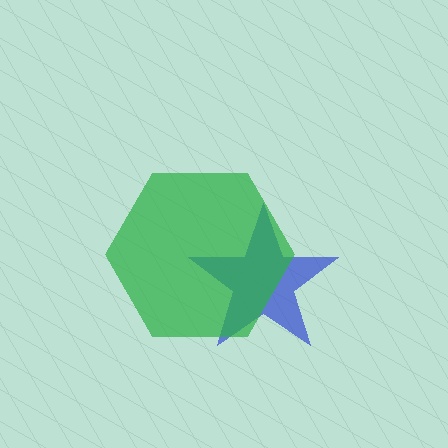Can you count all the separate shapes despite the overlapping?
Yes, there are 2 separate shapes.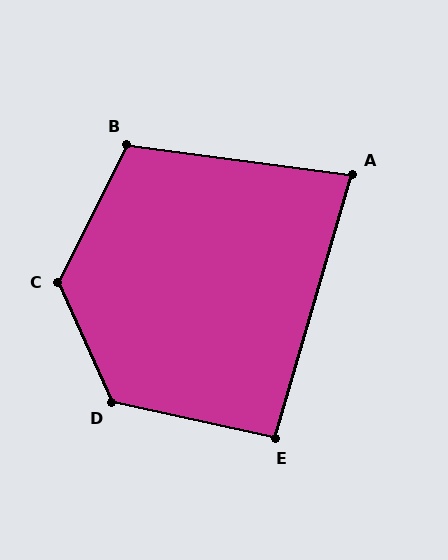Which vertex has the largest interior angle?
C, at approximately 129 degrees.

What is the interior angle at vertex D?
Approximately 126 degrees (obtuse).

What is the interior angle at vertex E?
Approximately 94 degrees (approximately right).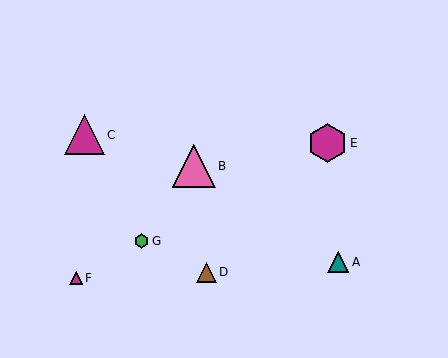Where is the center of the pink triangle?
The center of the pink triangle is at (194, 166).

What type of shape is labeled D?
Shape D is a brown triangle.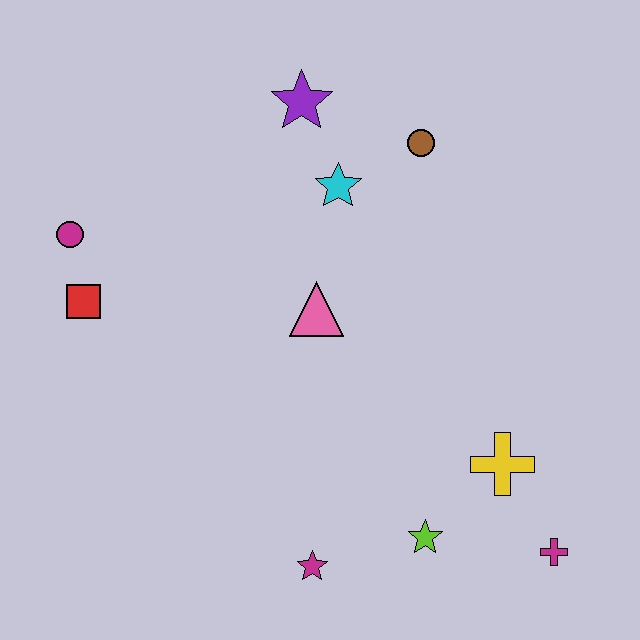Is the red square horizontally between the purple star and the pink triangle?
No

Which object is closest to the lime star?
The yellow cross is closest to the lime star.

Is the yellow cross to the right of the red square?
Yes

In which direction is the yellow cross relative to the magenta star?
The yellow cross is to the right of the magenta star.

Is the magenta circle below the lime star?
No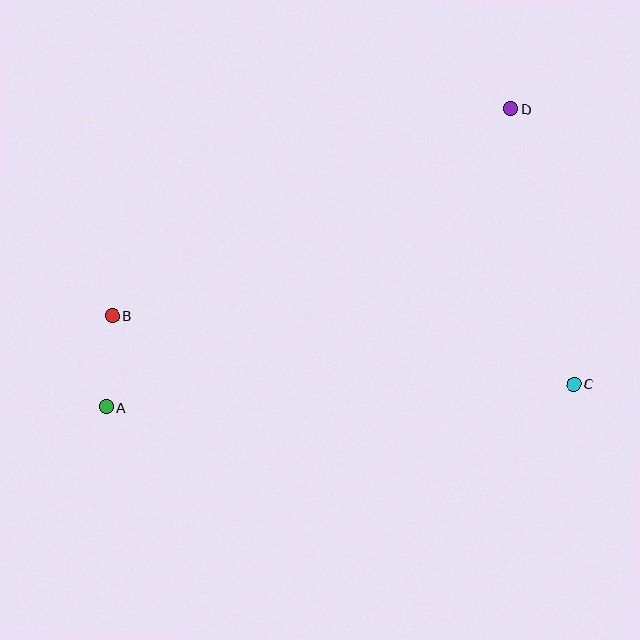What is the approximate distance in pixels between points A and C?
The distance between A and C is approximately 468 pixels.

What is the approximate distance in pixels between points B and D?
The distance between B and D is approximately 449 pixels.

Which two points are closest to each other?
Points A and B are closest to each other.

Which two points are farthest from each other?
Points A and D are farthest from each other.